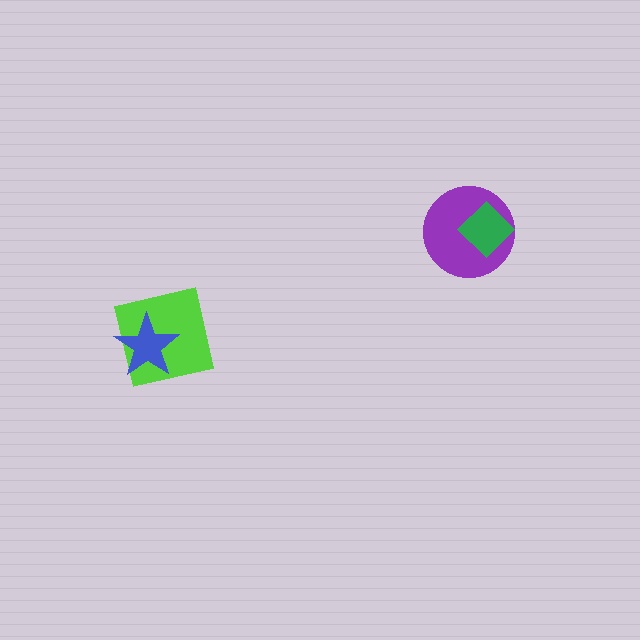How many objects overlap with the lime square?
1 object overlaps with the lime square.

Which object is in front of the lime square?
The blue star is in front of the lime square.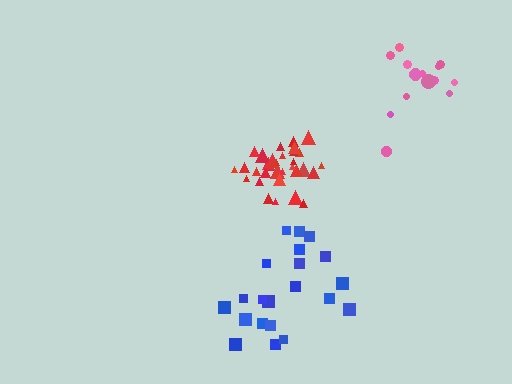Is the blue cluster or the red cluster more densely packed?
Red.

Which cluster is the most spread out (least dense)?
Pink.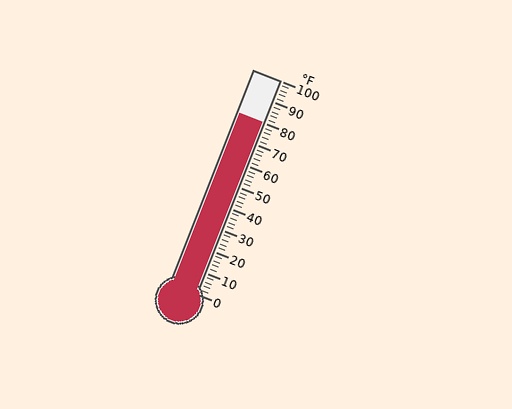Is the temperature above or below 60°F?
The temperature is above 60°F.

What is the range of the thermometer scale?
The thermometer scale ranges from 0°F to 100°F.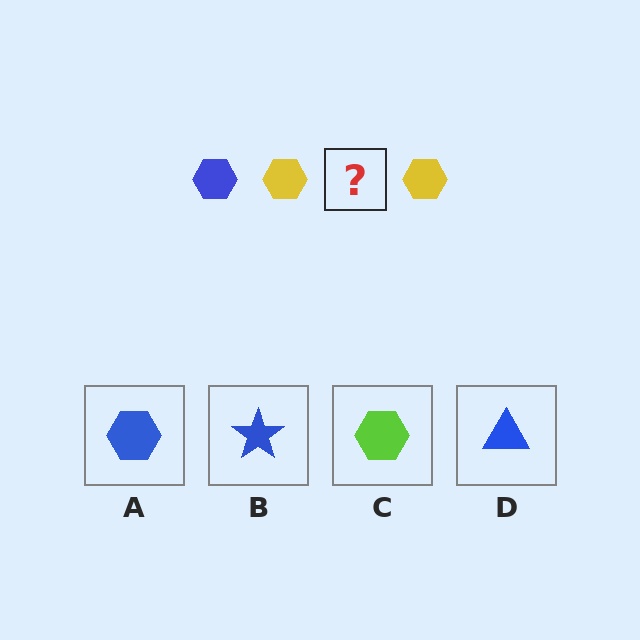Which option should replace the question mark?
Option A.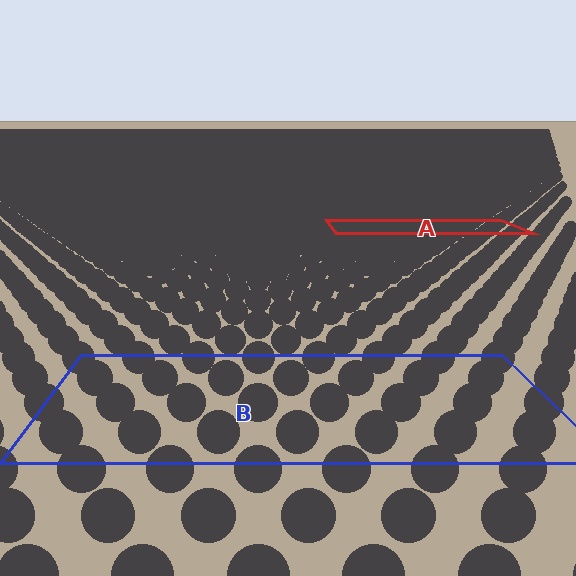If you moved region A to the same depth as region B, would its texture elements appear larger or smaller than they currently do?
They would appear larger. At a closer depth, the same texture elements are projected at a bigger on-screen size.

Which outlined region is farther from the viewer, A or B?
Region A is farther from the viewer — the texture elements inside it appear smaller and more densely packed.